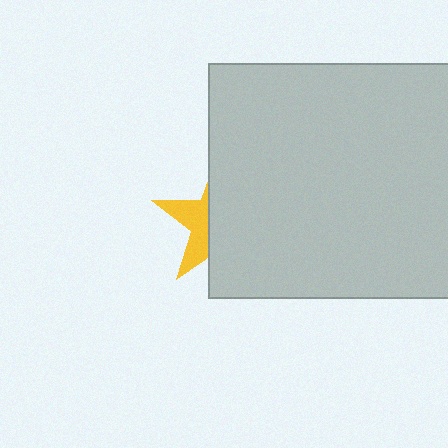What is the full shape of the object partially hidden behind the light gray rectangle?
The partially hidden object is a yellow star.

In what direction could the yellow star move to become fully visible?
The yellow star could move left. That would shift it out from behind the light gray rectangle entirely.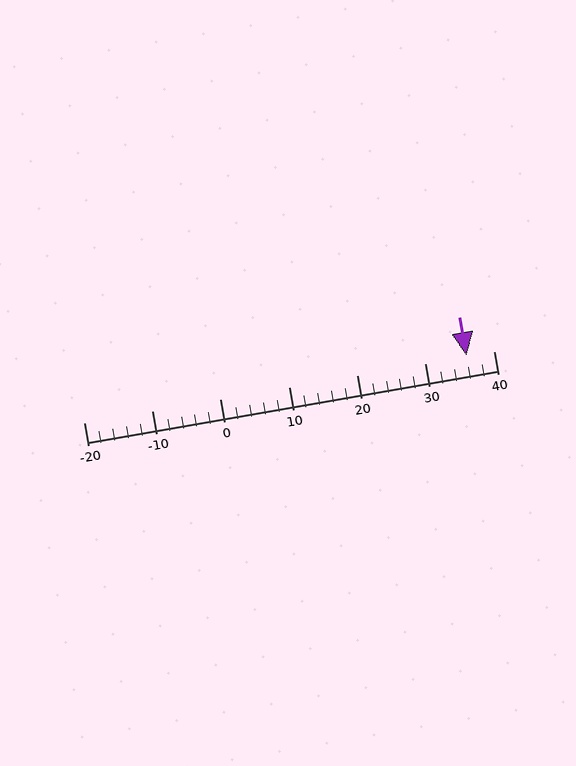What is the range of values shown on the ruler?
The ruler shows values from -20 to 40.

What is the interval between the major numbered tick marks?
The major tick marks are spaced 10 units apart.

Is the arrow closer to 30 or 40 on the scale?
The arrow is closer to 40.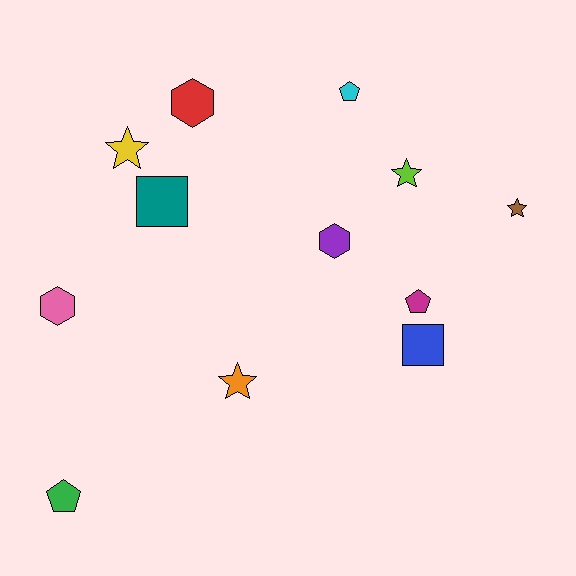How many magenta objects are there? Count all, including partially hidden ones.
There is 1 magenta object.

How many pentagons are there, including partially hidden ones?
There are 3 pentagons.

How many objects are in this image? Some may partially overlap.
There are 12 objects.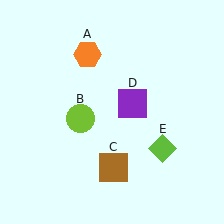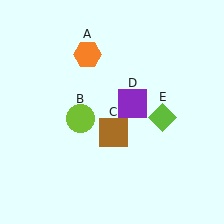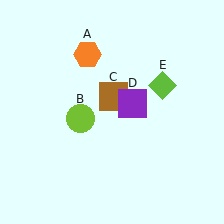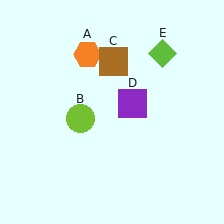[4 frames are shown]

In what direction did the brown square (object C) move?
The brown square (object C) moved up.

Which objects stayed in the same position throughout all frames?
Orange hexagon (object A) and lime circle (object B) and purple square (object D) remained stationary.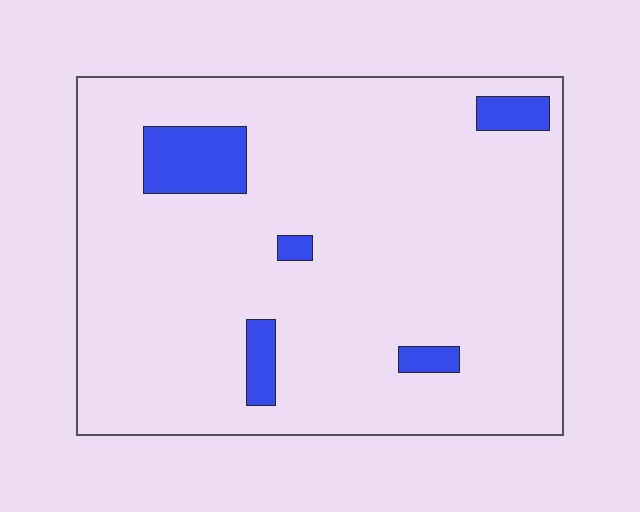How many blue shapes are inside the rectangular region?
5.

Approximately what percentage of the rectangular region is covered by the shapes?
Approximately 10%.